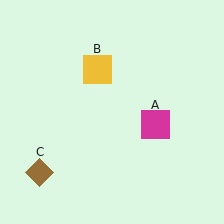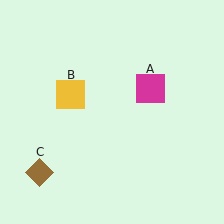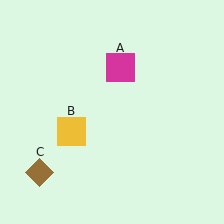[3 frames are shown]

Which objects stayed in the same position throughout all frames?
Brown diamond (object C) remained stationary.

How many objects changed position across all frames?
2 objects changed position: magenta square (object A), yellow square (object B).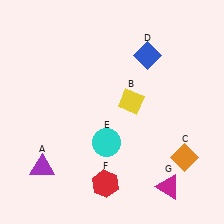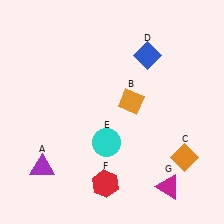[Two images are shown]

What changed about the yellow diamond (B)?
In Image 1, B is yellow. In Image 2, it changed to orange.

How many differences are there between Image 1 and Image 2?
There is 1 difference between the two images.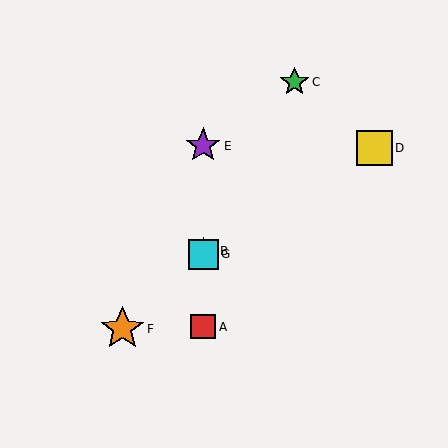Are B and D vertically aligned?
No, B is at x≈203 and D is at x≈374.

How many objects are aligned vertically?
4 objects (A, B, E, G) are aligned vertically.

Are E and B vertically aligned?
Yes, both are at x≈203.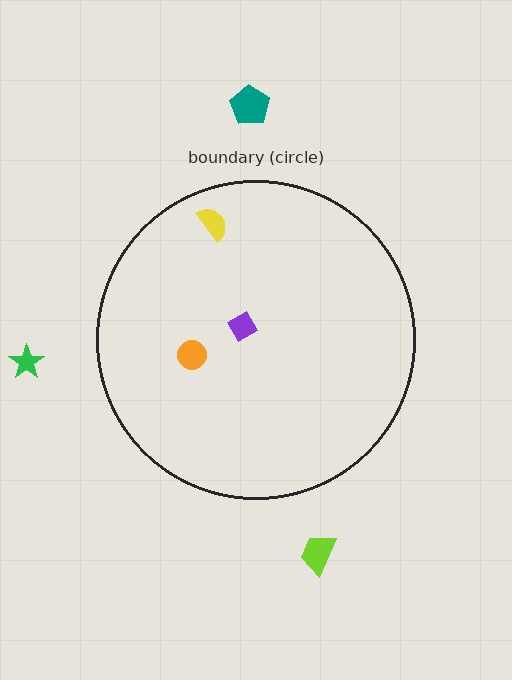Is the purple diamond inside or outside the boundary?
Inside.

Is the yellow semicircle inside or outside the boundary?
Inside.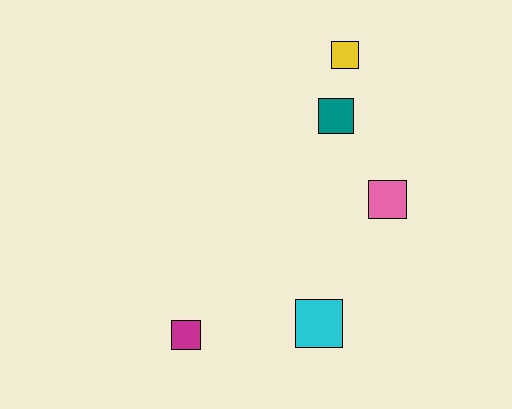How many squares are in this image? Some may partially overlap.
There are 5 squares.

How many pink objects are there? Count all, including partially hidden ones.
There is 1 pink object.